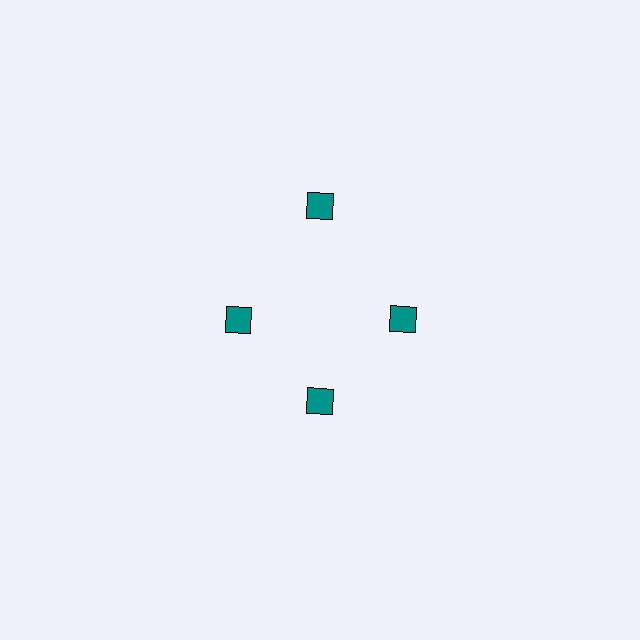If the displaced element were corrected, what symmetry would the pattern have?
It would have 4-fold rotational symmetry — the pattern would map onto itself every 90 degrees.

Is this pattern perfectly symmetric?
No. The 4 teal diamonds are arranged in a ring, but one element near the 12 o'clock position is pushed outward from the center, breaking the 4-fold rotational symmetry.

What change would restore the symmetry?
The symmetry would be restored by moving it inward, back onto the ring so that all 4 diamonds sit at equal angles and equal distance from the center.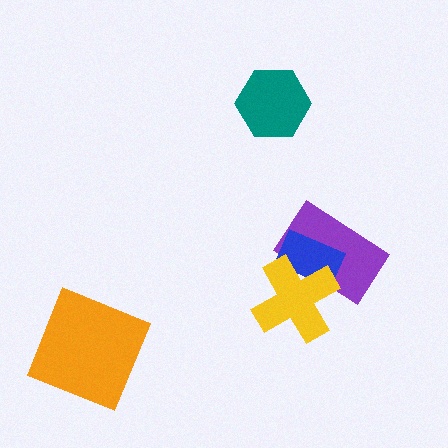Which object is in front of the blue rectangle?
The yellow cross is in front of the blue rectangle.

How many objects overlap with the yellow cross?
2 objects overlap with the yellow cross.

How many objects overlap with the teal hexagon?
0 objects overlap with the teal hexagon.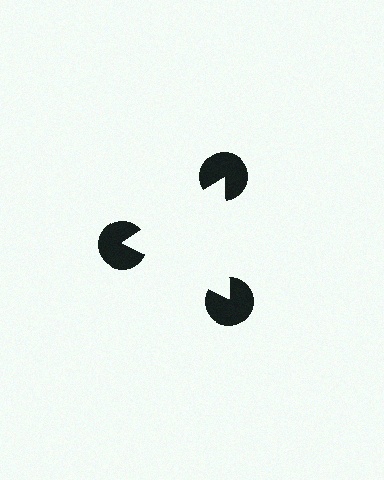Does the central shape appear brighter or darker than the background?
It typically appears slightly brighter than the background, even though no actual brightness change is drawn.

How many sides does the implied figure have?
3 sides.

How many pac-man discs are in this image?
There are 3 — one at each vertex of the illusory triangle.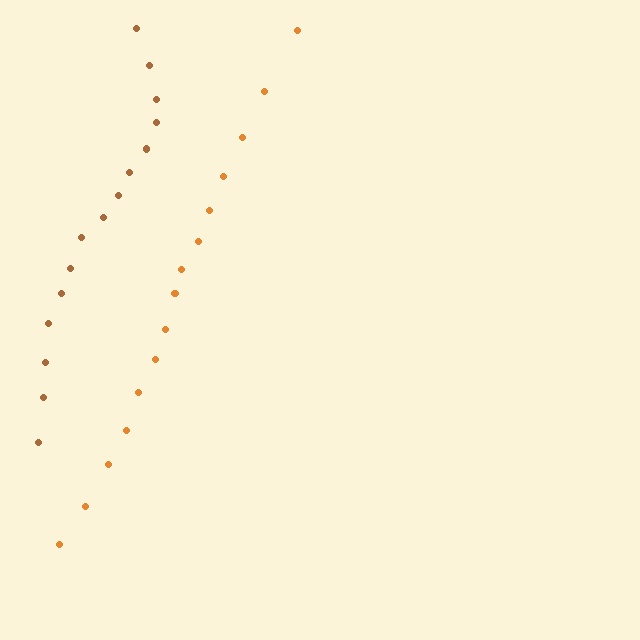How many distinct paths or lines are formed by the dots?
There are 2 distinct paths.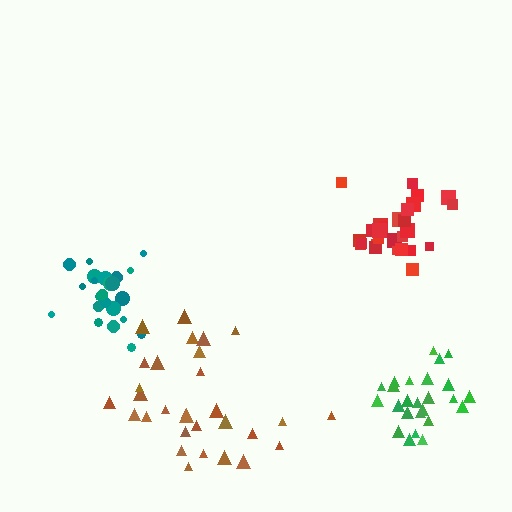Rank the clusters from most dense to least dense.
red, green, teal, brown.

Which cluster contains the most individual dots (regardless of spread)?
Brown (30).